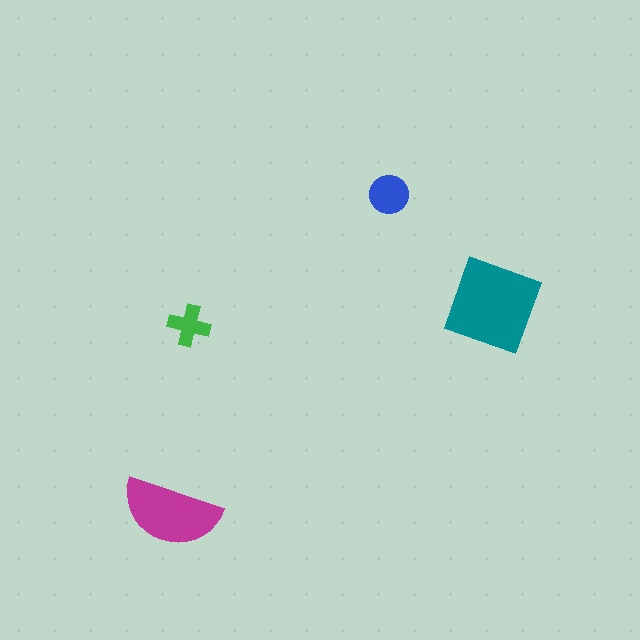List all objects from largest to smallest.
The teal diamond, the magenta semicircle, the blue circle, the green cross.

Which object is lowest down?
The magenta semicircle is bottommost.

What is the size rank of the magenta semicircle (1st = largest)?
2nd.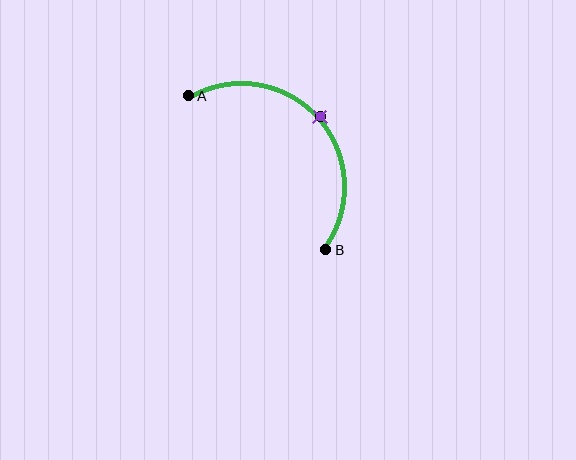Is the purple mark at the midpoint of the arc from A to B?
Yes. The purple mark lies on the arc at equal arc-length from both A and B — it is the arc midpoint.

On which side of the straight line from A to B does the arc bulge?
The arc bulges above and to the right of the straight line connecting A and B.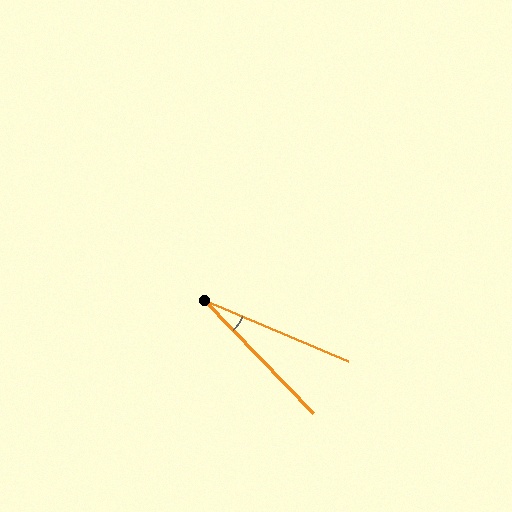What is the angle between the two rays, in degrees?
Approximately 23 degrees.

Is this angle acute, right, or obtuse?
It is acute.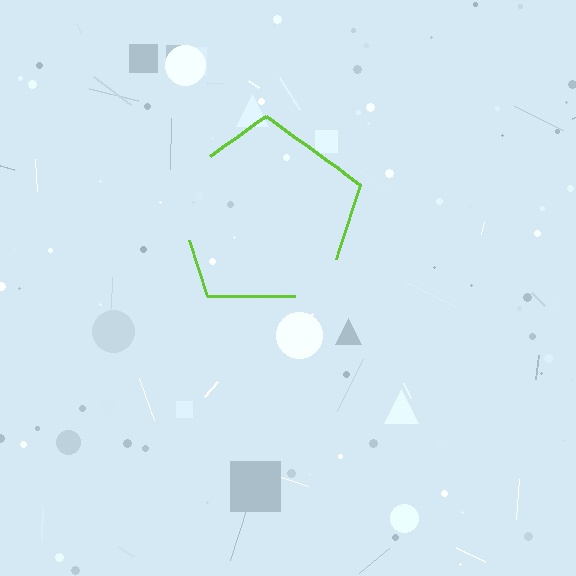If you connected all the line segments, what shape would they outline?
They would outline a pentagon.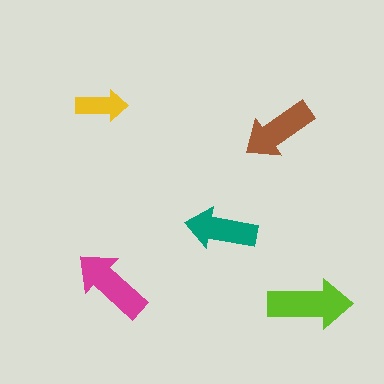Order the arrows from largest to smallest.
the lime one, the magenta one, the brown one, the teal one, the yellow one.